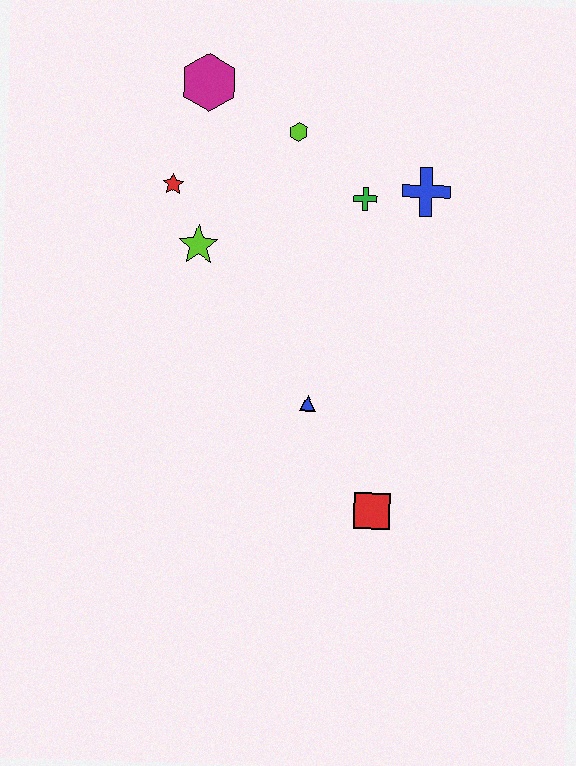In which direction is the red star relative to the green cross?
The red star is to the left of the green cross.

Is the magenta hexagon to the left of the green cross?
Yes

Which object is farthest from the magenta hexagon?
The red square is farthest from the magenta hexagon.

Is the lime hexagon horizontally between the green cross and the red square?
No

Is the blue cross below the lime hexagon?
Yes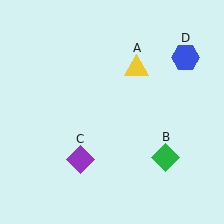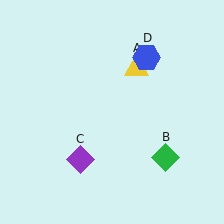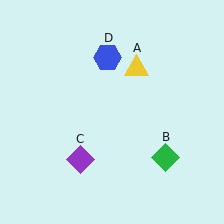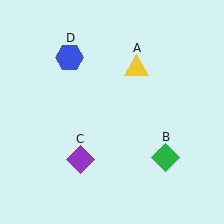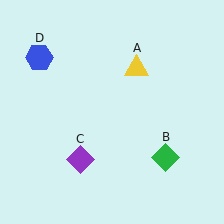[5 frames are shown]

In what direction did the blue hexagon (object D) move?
The blue hexagon (object D) moved left.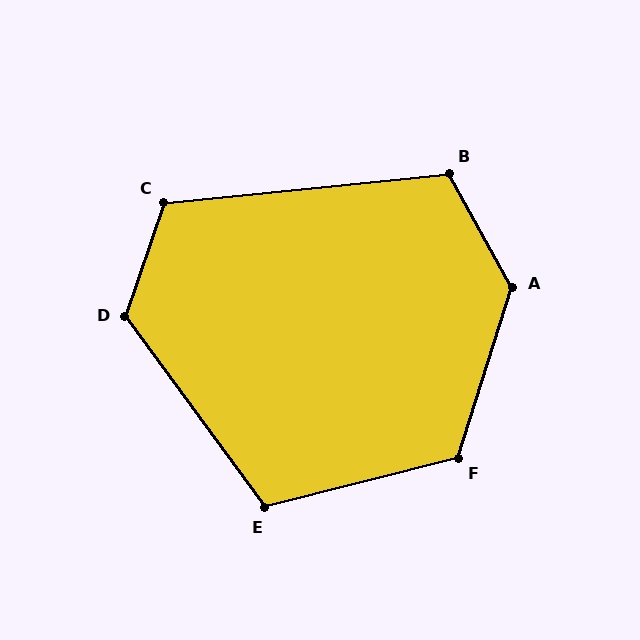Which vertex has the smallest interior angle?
E, at approximately 112 degrees.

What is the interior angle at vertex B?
Approximately 113 degrees (obtuse).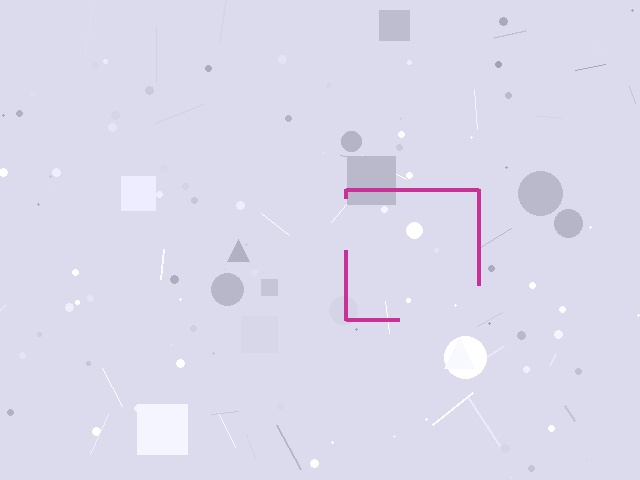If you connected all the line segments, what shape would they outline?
They would outline a square.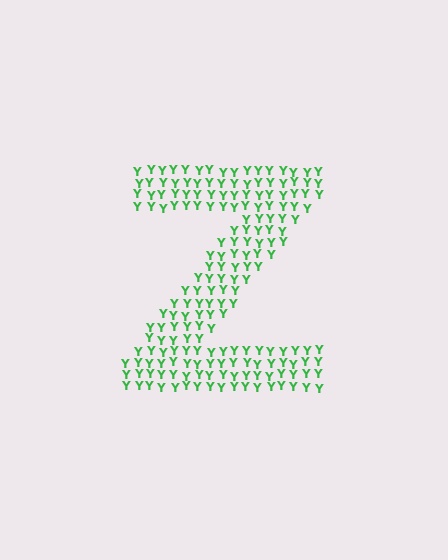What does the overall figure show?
The overall figure shows the letter Z.